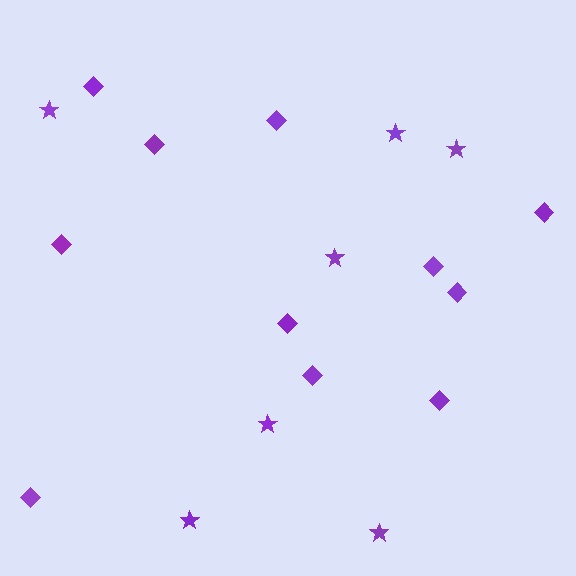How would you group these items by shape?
There are 2 groups: one group of diamonds (11) and one group of stars (7).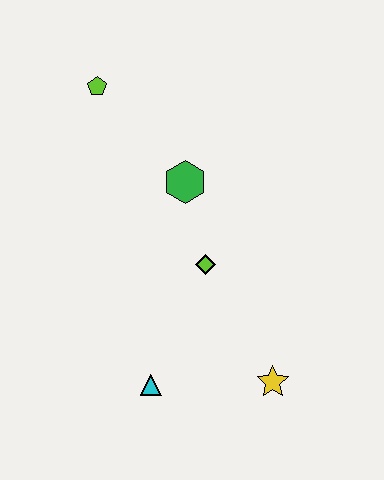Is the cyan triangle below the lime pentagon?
Yes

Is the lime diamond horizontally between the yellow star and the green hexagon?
Yes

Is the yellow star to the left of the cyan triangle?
No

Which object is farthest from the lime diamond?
The lime pentagon is farthest from the lime diamond.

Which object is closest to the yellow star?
The cyan triangle is closest to the yellow star.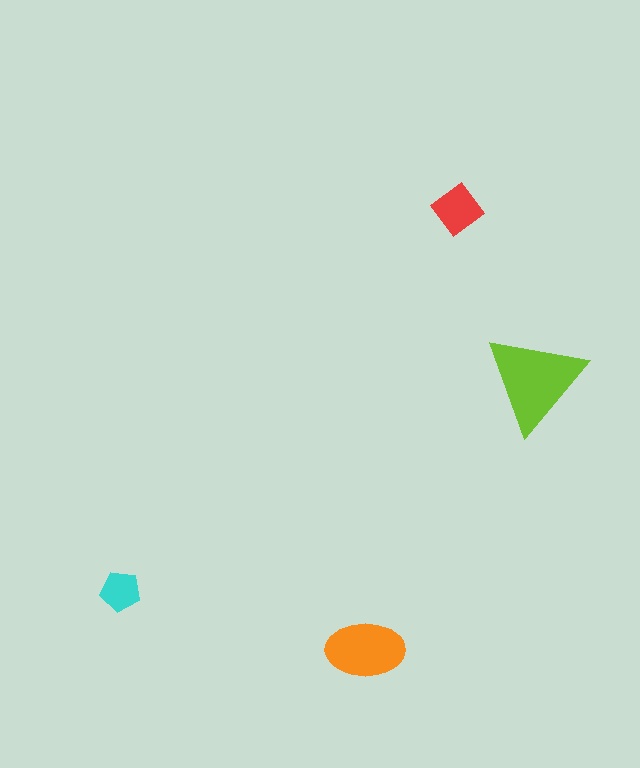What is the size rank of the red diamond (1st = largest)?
3rd.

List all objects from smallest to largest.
The cyan pentagon, the red diamond, the orange ellipse, the lime triangle.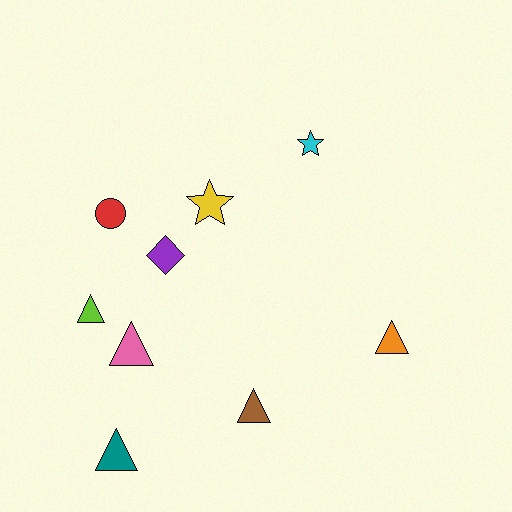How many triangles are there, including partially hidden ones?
There are 5 triangles.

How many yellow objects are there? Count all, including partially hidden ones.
There is 1 yellow object.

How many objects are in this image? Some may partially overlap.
There are 9 objects.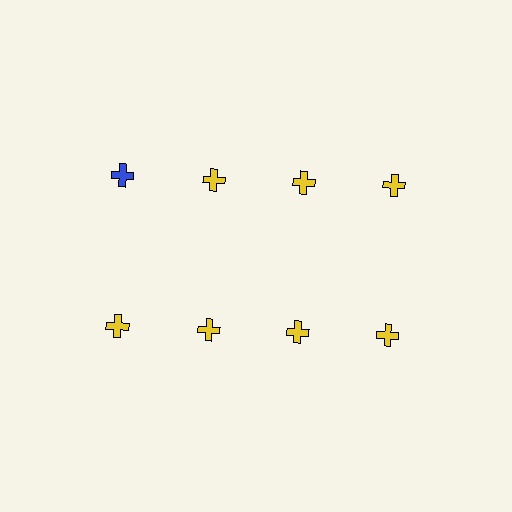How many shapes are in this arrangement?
There are 8 shapes arranged in a grid pattern.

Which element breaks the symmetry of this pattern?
The blue cross in the top row, leftmost column breaks the symmetry. All other shapes are yellow crosses.